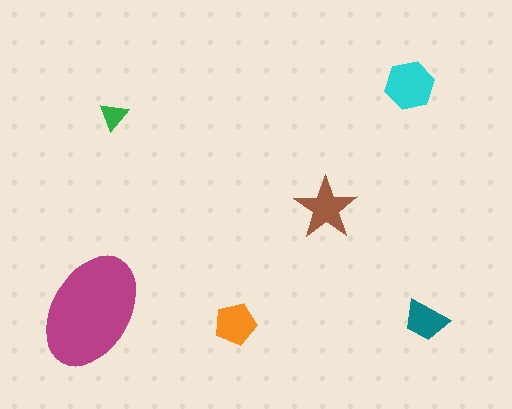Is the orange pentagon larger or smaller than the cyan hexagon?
Smaller.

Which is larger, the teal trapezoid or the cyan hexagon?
The cyan hexagon.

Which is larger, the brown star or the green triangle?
The brown star.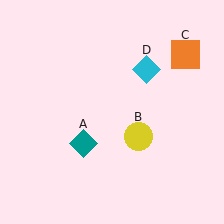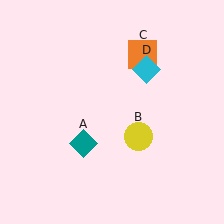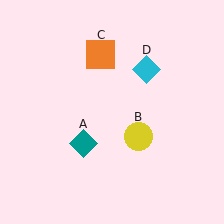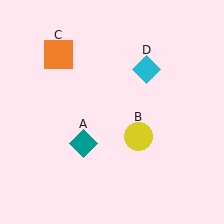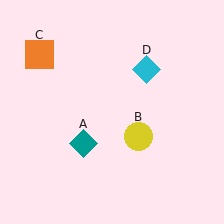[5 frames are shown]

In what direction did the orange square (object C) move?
The orange square (object C) moved left.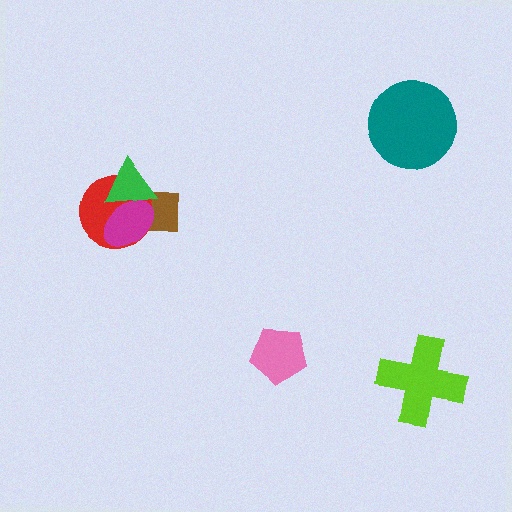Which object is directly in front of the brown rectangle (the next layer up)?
The red circle is directly in front of the brown rectangle.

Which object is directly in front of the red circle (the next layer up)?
The green triangle is directly in front of the red circle.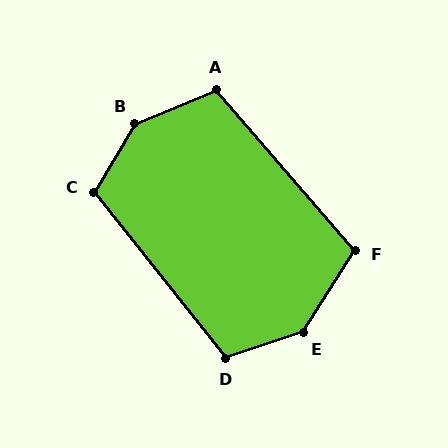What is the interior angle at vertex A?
Approximately 109 degrees (obtuse).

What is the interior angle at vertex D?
Approximately 110 degrees (obtuse).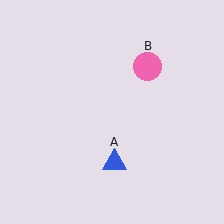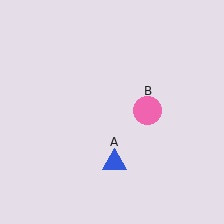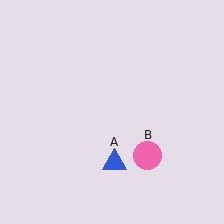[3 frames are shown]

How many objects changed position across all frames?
1 object changed position: pink circle (object B).